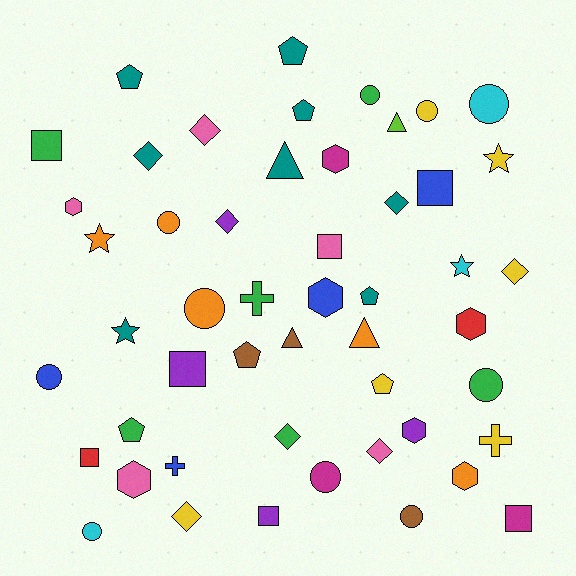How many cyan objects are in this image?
There are 3 cyan objects.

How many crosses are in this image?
There are 3 crosses.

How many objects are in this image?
There are 50 objects.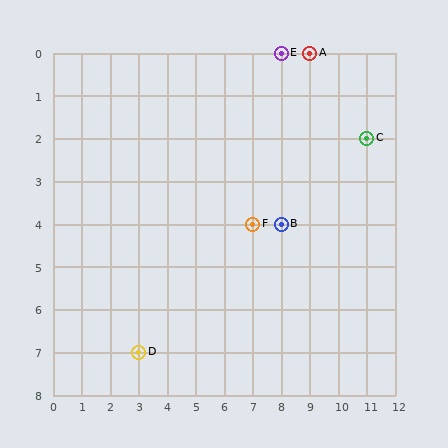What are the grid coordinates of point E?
Point E is at grid coordinates (8, 0).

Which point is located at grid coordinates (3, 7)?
Point D is at (3, 7).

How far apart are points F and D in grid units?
Points F and D are 4 columns and 3 rows apart (about 5.0 grid units diagonally).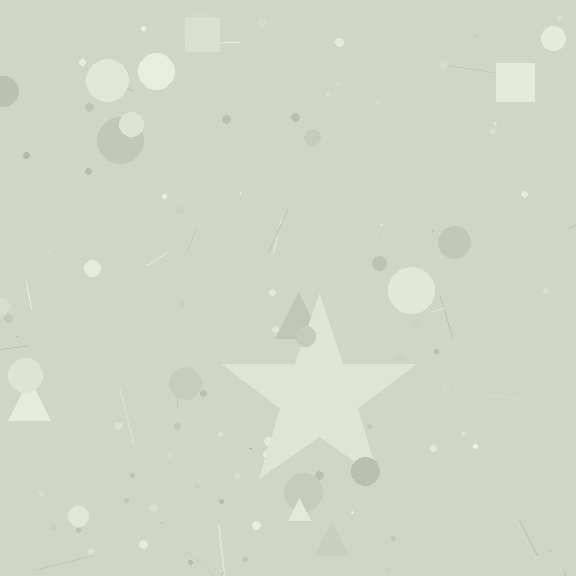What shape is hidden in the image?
A star is hidden in the image.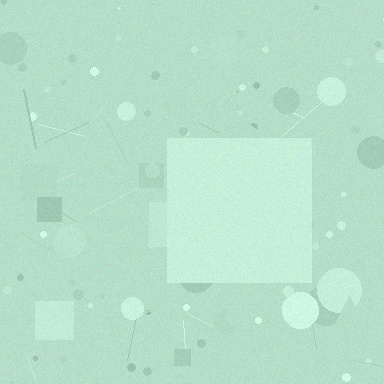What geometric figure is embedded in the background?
A square is embedded in the background.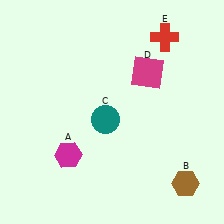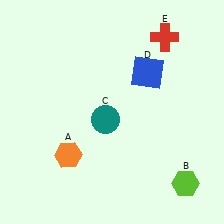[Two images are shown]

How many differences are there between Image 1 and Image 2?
There are 3 differences between the two images.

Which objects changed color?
A changed from magenta to orange. B changed from brown to lime. D changed from magenta to blue.